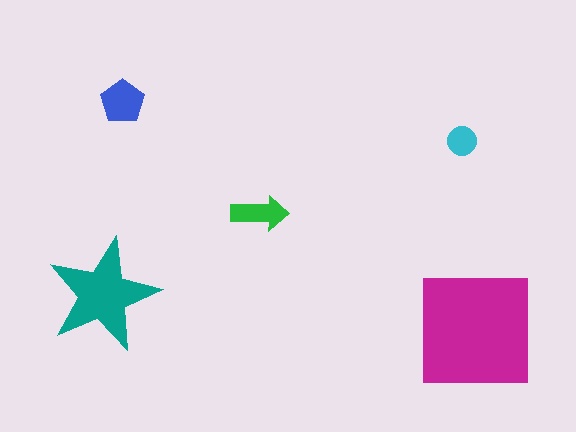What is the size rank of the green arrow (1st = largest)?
4th.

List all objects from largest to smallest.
The magenta square, the teal star, the blue pentagon, the green arrow, the cyan circle.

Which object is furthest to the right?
The magenta square is rightmost.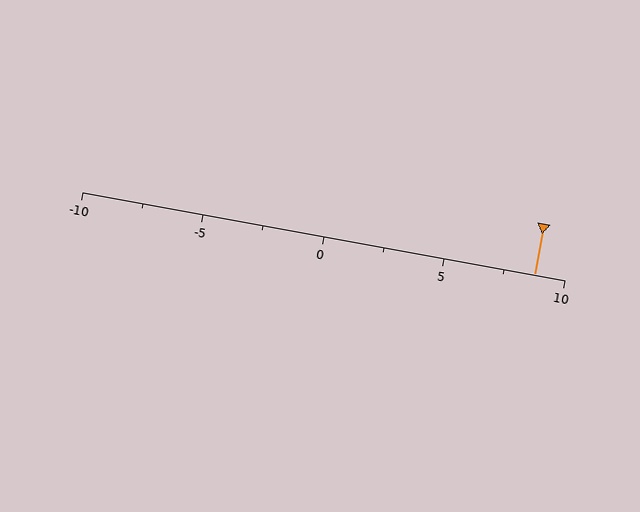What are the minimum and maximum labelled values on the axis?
The axis runs from -10 to 10.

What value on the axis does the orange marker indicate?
The marker indicates approximately 8.8.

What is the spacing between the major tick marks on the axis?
The major ticks are spaced 5 apart.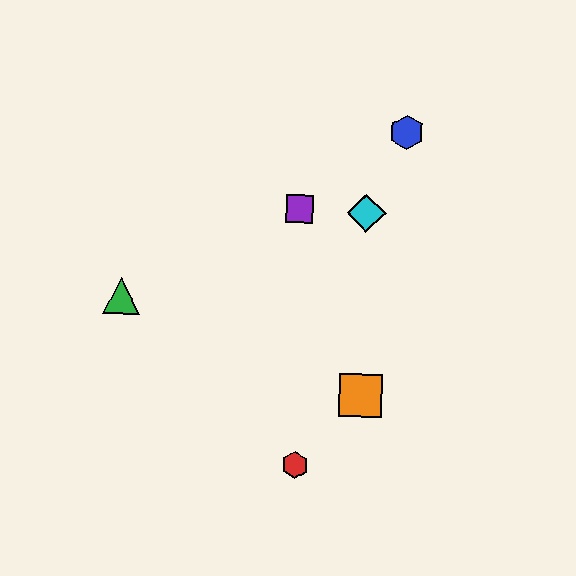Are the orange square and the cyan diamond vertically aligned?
Yes, both are at x≈360.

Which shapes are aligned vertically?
The yellow triangle, the orange square, the cyan diamond are aligned vertically.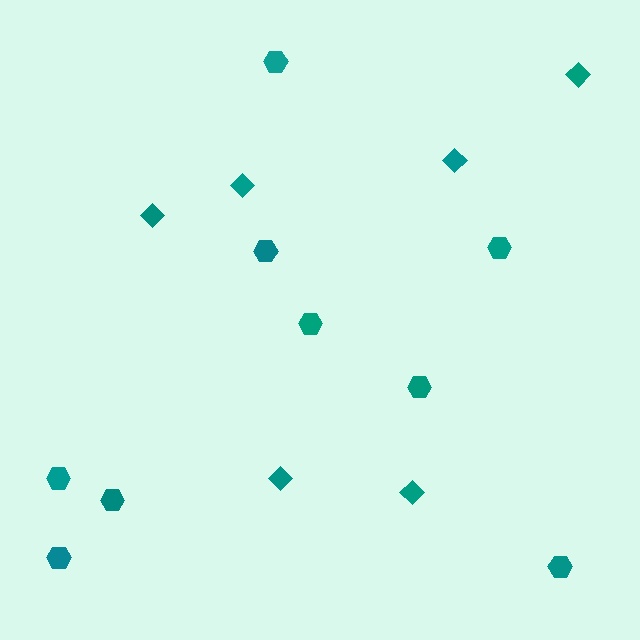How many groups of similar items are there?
There are 2 groups: one group of diamonds (6) and one group of hexagons (9).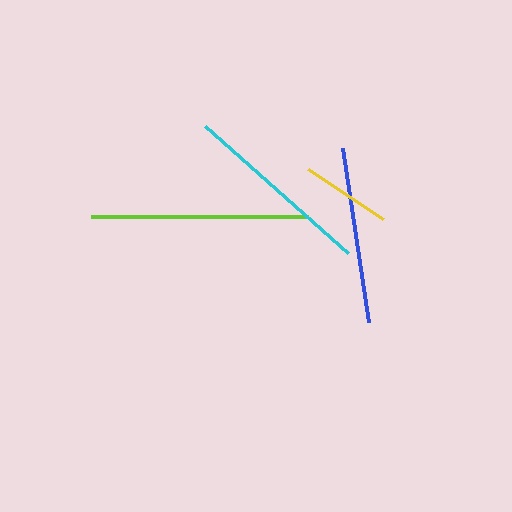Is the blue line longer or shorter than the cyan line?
The cyan line is longer than the blue line.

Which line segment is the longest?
The lime line is the longest at approximately 216 pixels.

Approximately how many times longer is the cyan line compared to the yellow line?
The cyan line is approximately 2.1 times the length of the yellow line.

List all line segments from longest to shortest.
From longest to shortest: lime, cyan, blue, yellow.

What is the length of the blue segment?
The blue segment is approximately 176 pixels long.